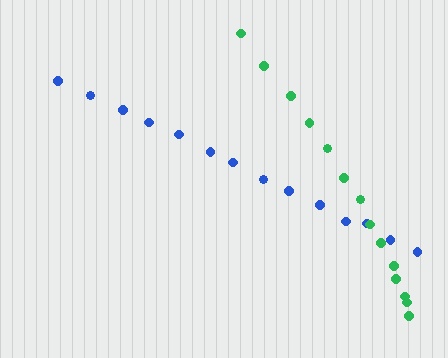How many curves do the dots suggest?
There are 2 distinct paths.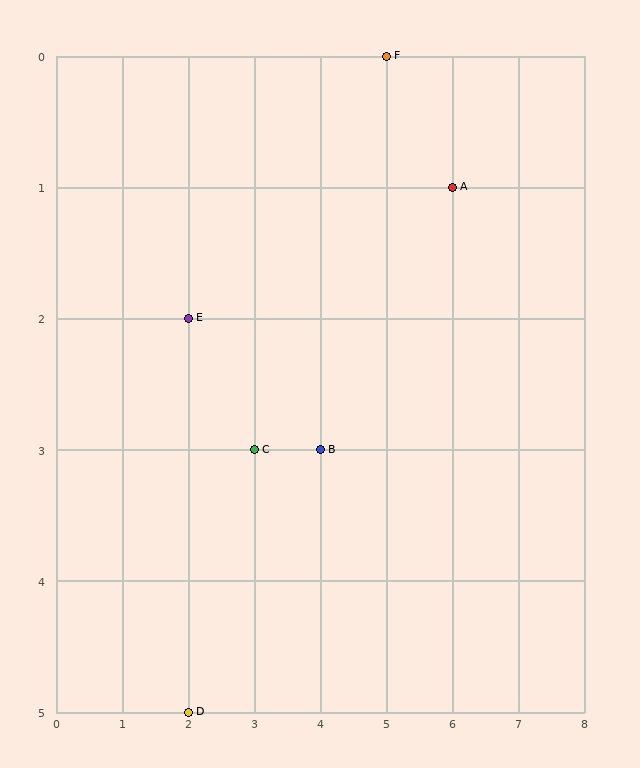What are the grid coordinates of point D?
Point D is at grid coordinates (2, 5).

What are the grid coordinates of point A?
Point A is at grid coordinates (6, 1).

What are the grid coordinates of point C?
Point C is at grid coordinates (3, 3).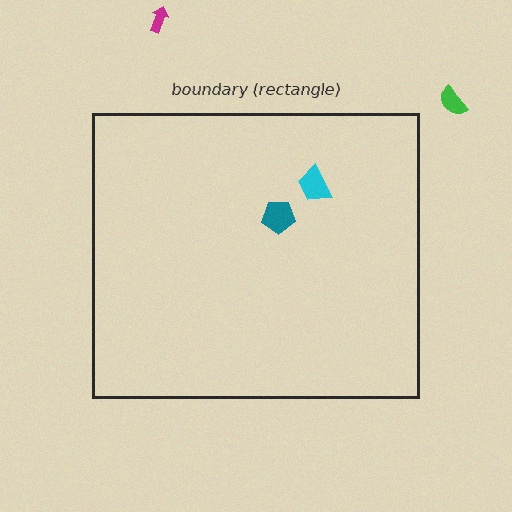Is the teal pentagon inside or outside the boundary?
Inside.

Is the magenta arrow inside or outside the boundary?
Outside.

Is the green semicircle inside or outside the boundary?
Outside.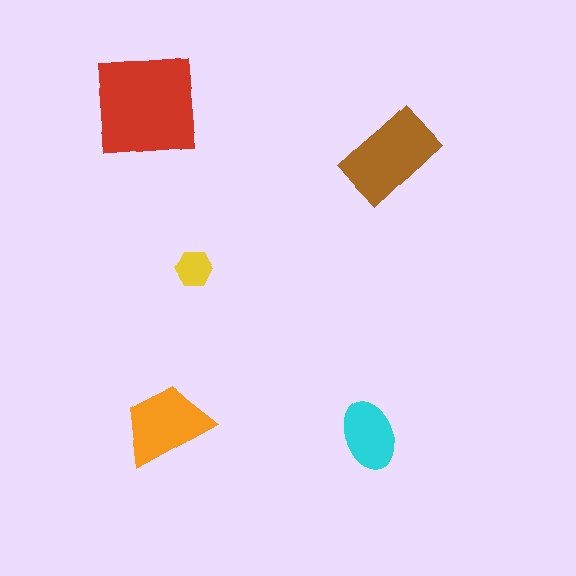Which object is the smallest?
The yellow hexagon.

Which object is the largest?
The red square.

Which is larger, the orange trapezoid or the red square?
The red square.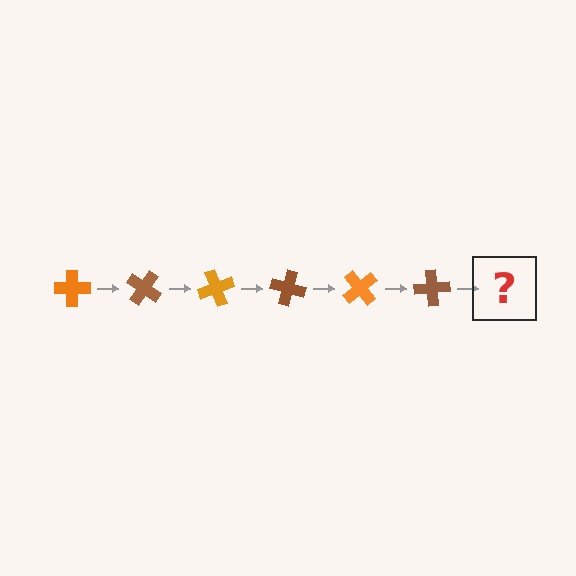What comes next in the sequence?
The next element should be an orange cross, rotated 210 degrees from the start.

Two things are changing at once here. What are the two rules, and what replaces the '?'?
The two rules are that it rotates 35 degrees each step and the color cycles through orange and brown. The '?' should be an orange cross, rotated 210 degrees from the start.